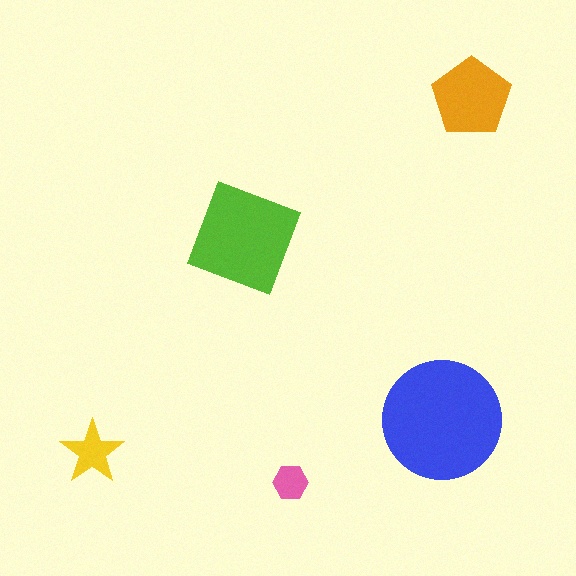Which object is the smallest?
The pink hexagon.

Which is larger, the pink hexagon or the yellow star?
The yellow star.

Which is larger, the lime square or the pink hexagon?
The lime square.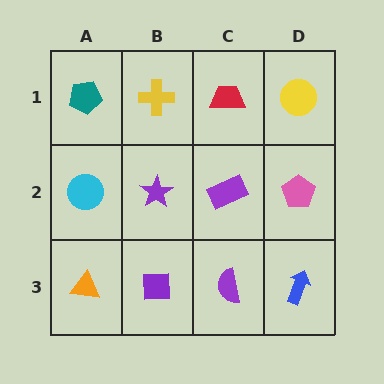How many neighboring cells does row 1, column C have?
3.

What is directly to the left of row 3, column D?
A purple semicircle.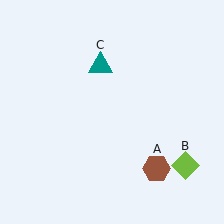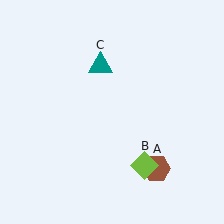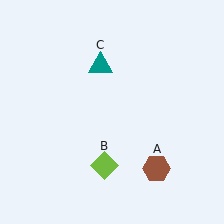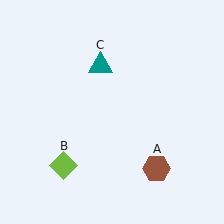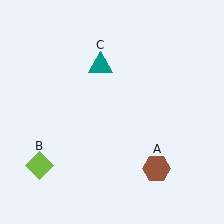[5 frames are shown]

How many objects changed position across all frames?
1 object changed position: lime diamond (object B).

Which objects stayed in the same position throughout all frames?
Brown hexagon (object A) and teal triangle (object C) remained stationary.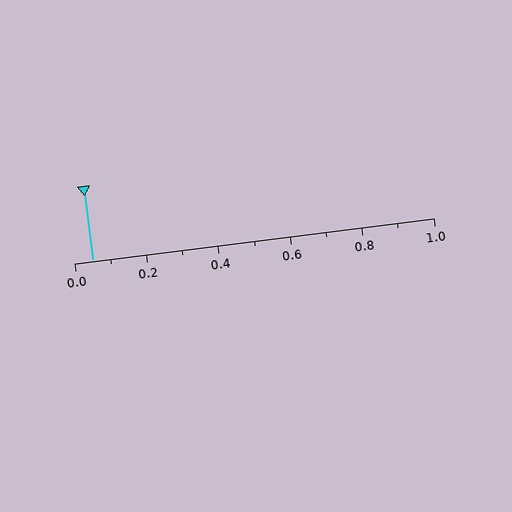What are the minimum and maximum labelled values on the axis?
The axis runs from 0.0 to 1.0.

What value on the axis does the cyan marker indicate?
The marker indicates approximately 0.05.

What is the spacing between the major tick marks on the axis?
The major ticks are spaced 0.2 apart.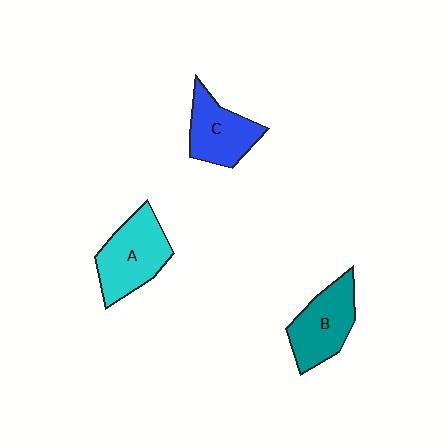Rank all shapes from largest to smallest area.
From largest to smallest: A (cyan), B (teal), C (blue).